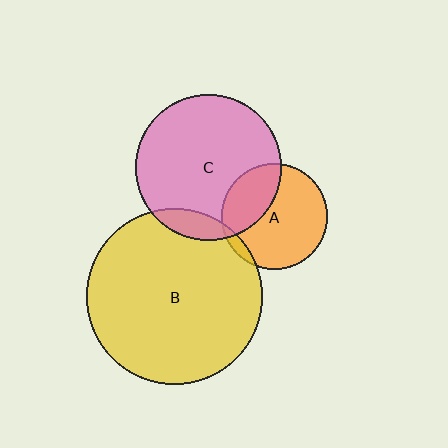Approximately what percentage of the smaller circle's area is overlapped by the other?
Approximately 5%.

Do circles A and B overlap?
Yes.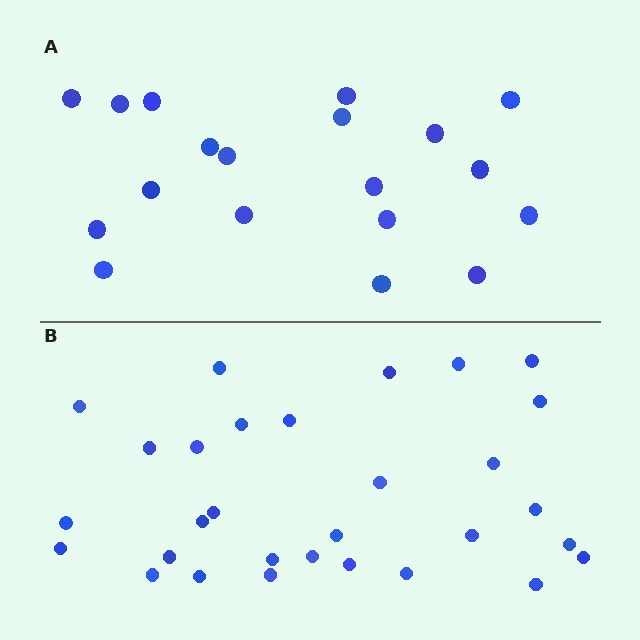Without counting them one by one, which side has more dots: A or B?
Region B (the bottom region) has more dots.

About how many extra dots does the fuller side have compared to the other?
Region B has roughly 12 or so more dots than region A.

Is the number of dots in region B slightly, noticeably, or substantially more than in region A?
Region B has substantially more. The ratio is roughly 1.6 to 1.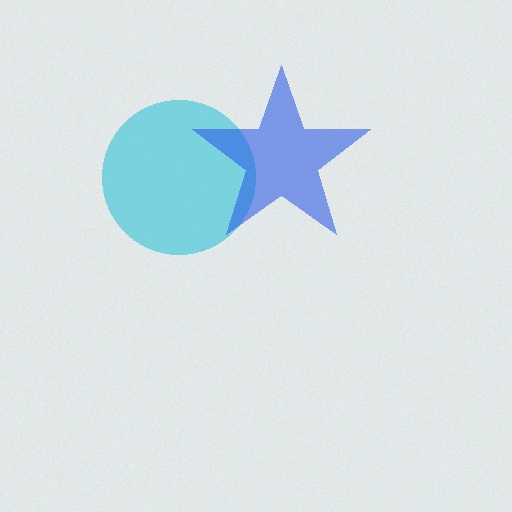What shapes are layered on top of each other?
The layered shapes are: a cyan circle, a blue star.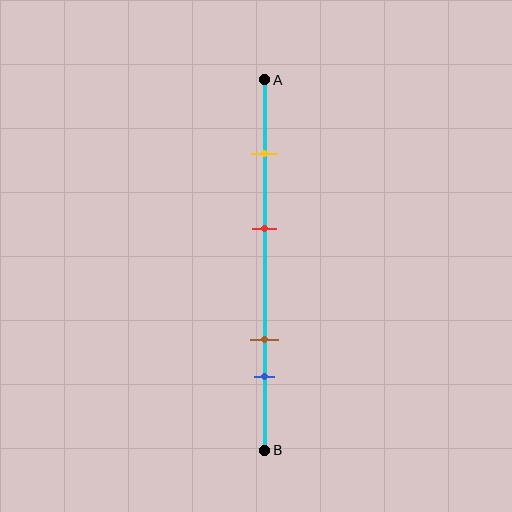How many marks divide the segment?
There are 4 marks dividing the segment.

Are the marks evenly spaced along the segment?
No, the marks are not evenly spaced.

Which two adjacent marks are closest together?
The brown and blue marks are the closest adjacent pair.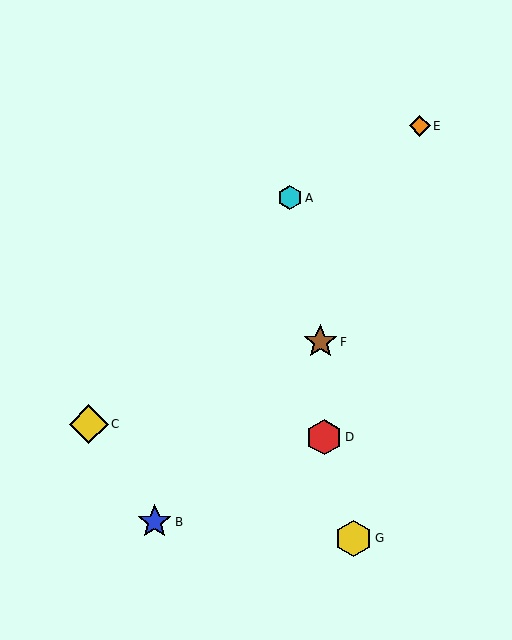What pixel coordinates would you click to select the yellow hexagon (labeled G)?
Click at (353, 538) to select the yellow hexagon G.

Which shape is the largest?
The yellow diamond (labeled C) is the largest.